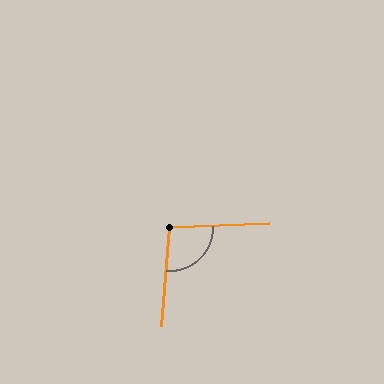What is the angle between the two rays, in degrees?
Approximately 97 degrees.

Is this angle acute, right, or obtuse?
It is obtuse.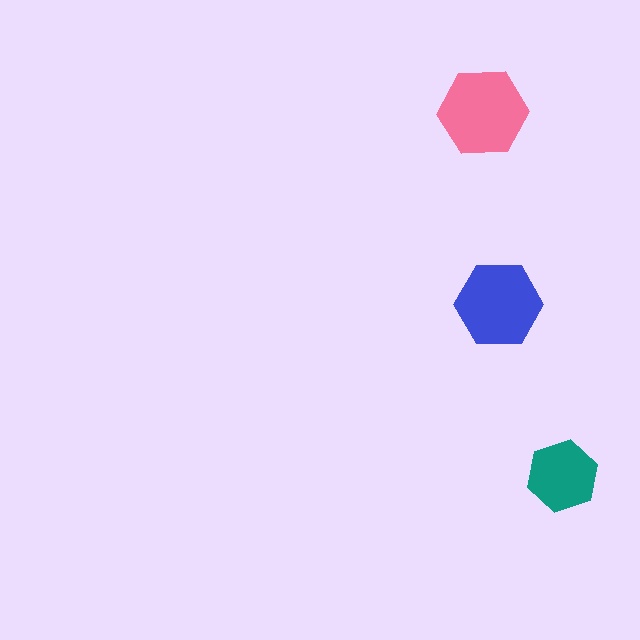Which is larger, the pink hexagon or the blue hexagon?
The pink one.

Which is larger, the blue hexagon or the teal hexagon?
The blue one.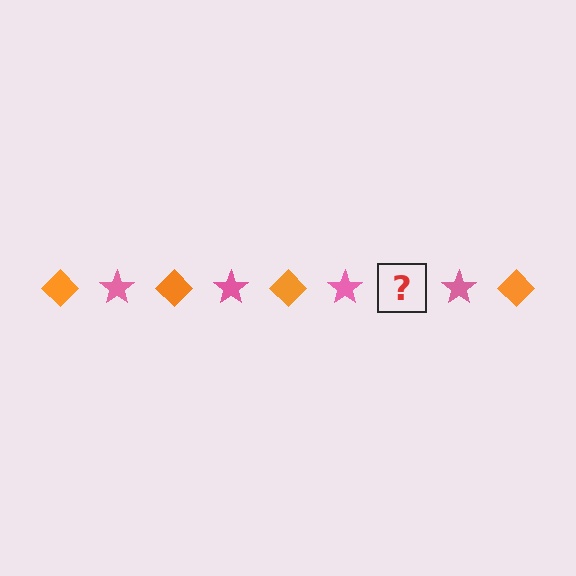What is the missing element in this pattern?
The missing element is an orange diamond.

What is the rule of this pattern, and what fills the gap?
The rule is that the pattern alternates between orange diamond and pink star. The gap should be filled with an orange diamond.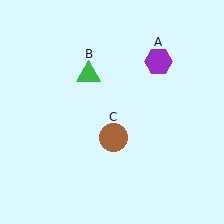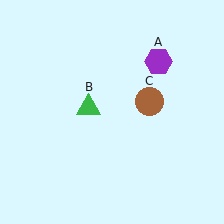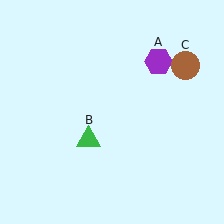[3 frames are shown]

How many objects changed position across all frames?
2 objects changed position: green triangle (object B), brown circle (object C).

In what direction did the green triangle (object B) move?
The green triangle (object B) moved down.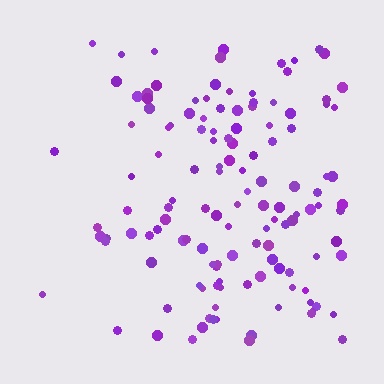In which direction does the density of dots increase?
From left to right, with the right side densest.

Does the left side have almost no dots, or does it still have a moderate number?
Still a moderate number, just noticeably fewer than the right.